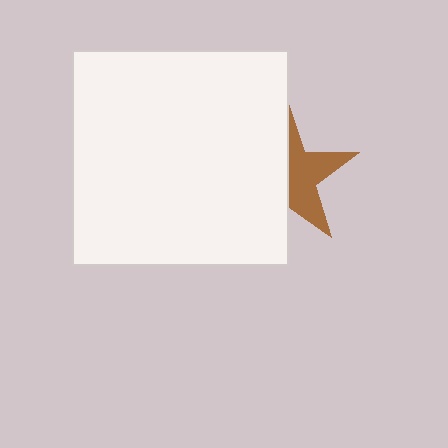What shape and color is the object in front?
The object in front is a white square.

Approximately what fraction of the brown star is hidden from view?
Roughly 54% of the brown star is hidden behind the white square.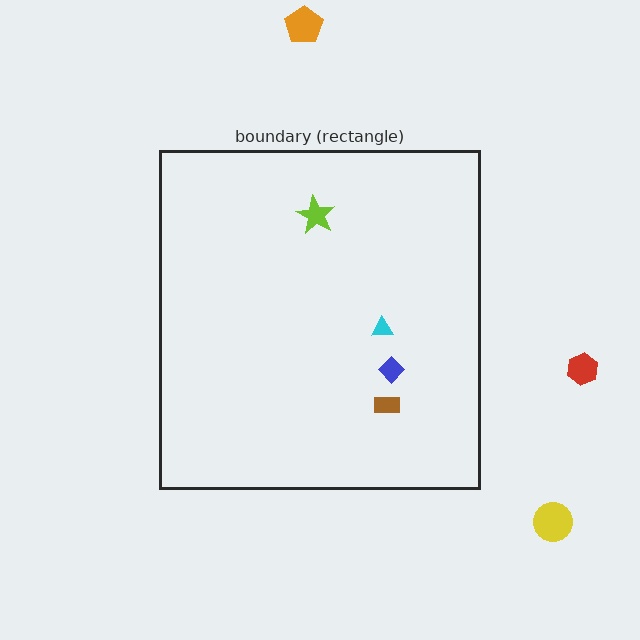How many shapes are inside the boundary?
4 inside, 3 outside.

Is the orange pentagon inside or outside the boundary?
Outside.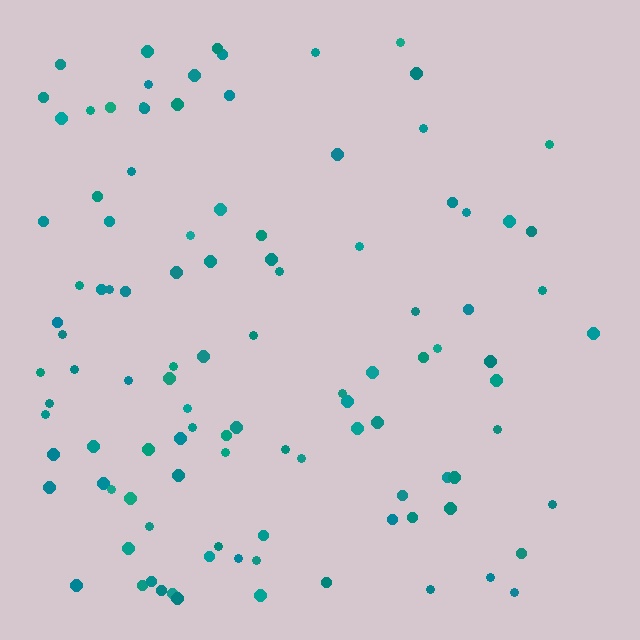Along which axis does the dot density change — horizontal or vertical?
Horizontal.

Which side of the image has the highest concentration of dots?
The left.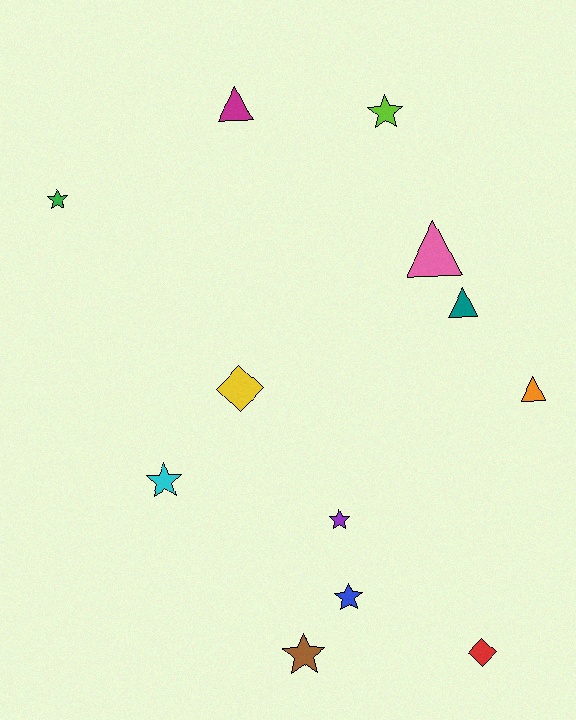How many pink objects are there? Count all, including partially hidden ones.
There is 1 pink object.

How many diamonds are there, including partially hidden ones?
There are 2 diamonds.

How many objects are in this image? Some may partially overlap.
There are 12 objects.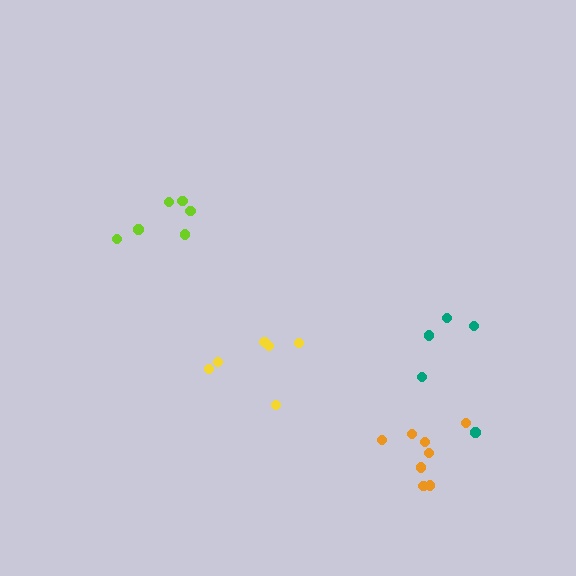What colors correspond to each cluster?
The clusters are colored: yellow, orange, teal, lime.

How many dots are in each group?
Group 1: 6 dots, Group 2: 8 dots, Group 3: 5 dots, Group 4: 6 dots (25 total).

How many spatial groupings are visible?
There are 4 spatial groupings.